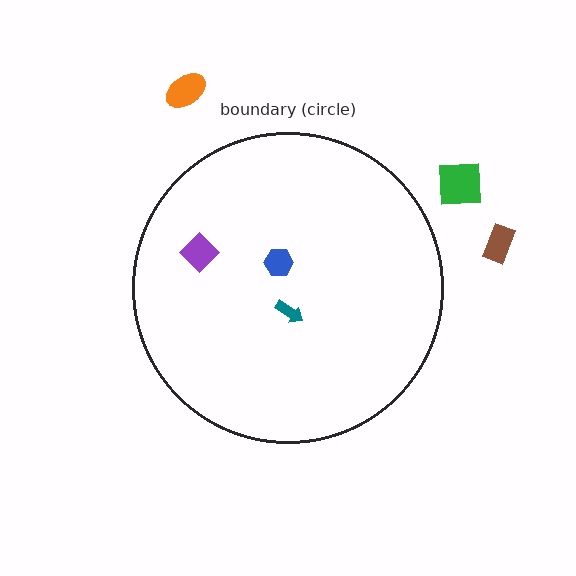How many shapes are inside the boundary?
3 inside, 3 outside.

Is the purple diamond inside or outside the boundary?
Inside.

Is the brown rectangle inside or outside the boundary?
Outside.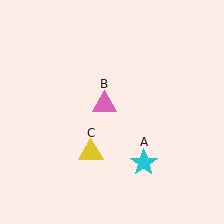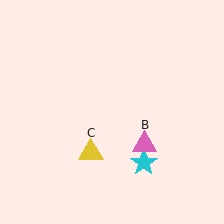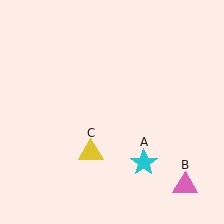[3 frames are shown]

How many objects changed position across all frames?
1 object changed position: pink triangle (object B).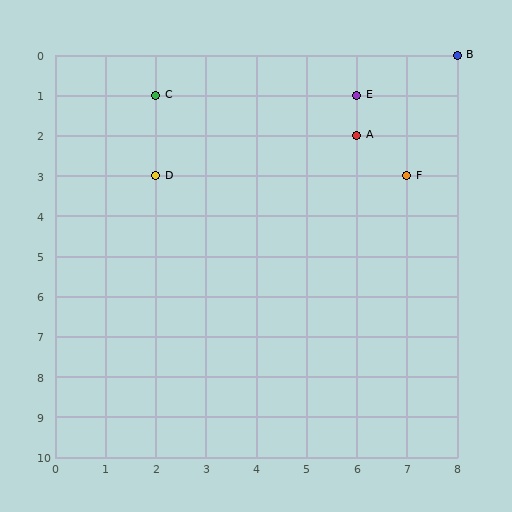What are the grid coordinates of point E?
Point E is at grid coordinates (6, 1).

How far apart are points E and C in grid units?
Points E and C are 4 columns apart.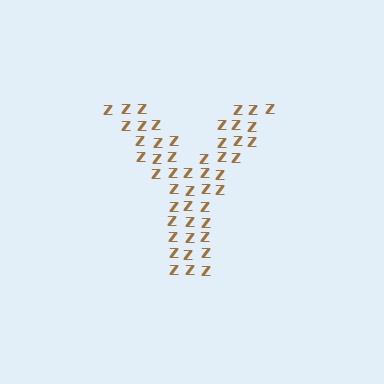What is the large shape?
The large shape is the letter Y.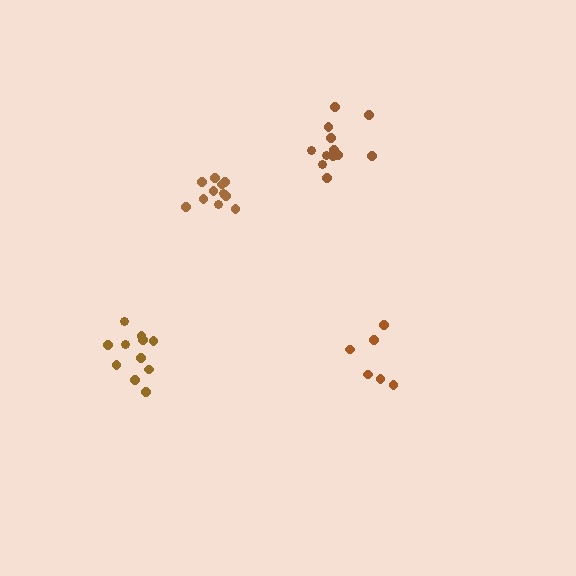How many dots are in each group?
Group 1: 11 dots, Group 2: 6 dots, Group 3: 12 dots, Group 4: 11 dots (40 total).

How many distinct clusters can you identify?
There are 4 distinct clusters.